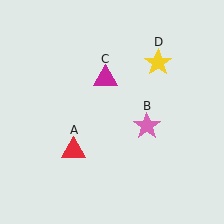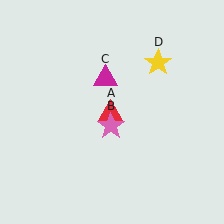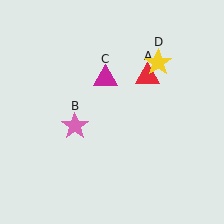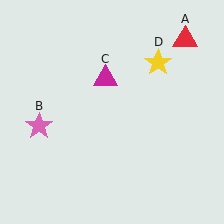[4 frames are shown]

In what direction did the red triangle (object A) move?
The red triangle (object A) moved up and to the right.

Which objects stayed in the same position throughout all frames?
Magenta triangle (object C) and yellow star (object D) remained stationary.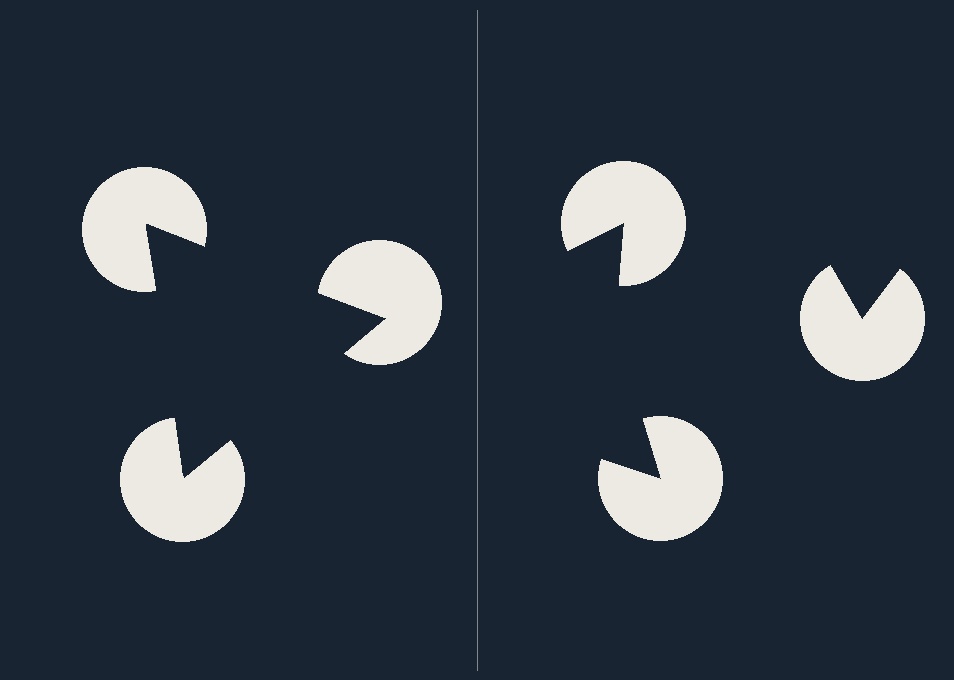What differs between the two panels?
The pac-man discs are positioned identically on both sides; only the wedge orientations differ. On the left they align to a triangle; on the right they are misaligned.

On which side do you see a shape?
An illusory triangle appears on the left side. On the right side the wedge cuts are rotated, so no coherent shape forms.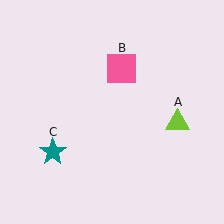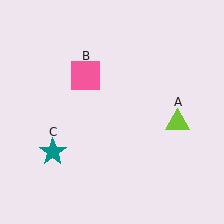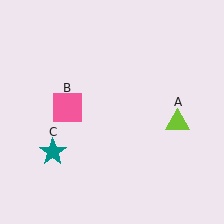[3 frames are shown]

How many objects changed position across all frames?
1 object changed position: pink square (object B).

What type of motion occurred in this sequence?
The pink square (object B) rotated counterclockwise around the center of the scene.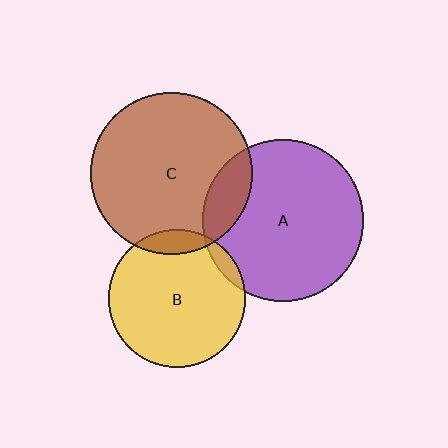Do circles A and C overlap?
Yes.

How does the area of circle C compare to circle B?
Approximately 1.4 times.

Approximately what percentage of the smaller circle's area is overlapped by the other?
Approximately 15%.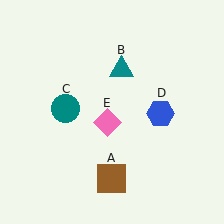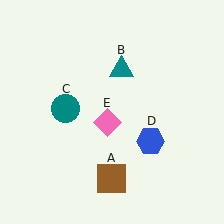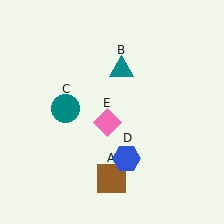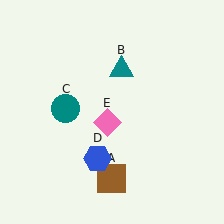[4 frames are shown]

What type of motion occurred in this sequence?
The blue hexagon (object D) rotated clockwise around the center of the scene.